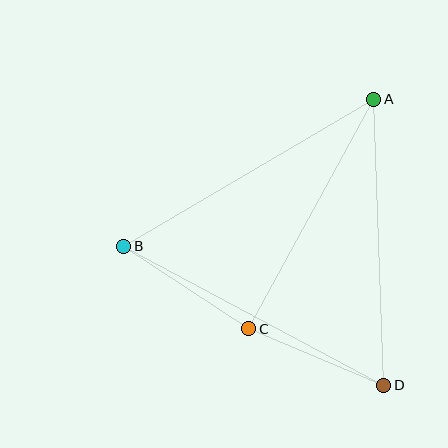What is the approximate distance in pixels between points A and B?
The distance between A and B is approximately 290 pixels.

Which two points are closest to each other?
Points C and D are closest to each other.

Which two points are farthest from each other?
Points B and D are farthest from each other.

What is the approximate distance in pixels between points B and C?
The distance between B and C is approximately 150 pixels.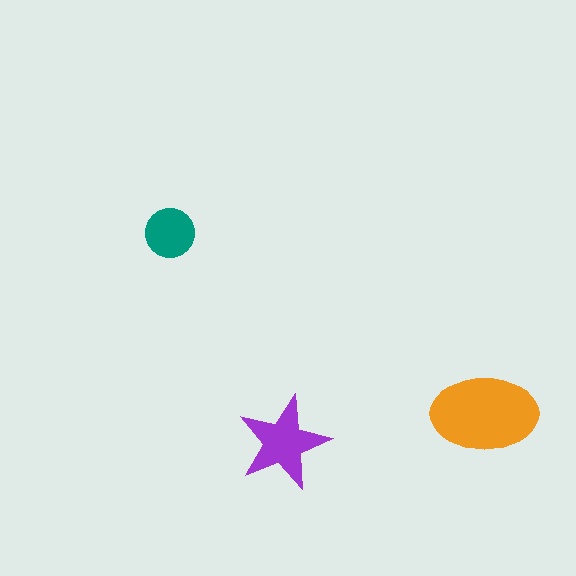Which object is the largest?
The orange ellipse.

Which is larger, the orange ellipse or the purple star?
The orange ellipse.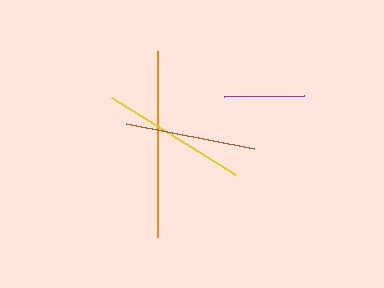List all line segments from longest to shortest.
From longest to shortest: orange, yellow, brown, purple.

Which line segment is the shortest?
The purple line is the shortest at approximately 80 pixels.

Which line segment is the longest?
The orange line is the longest at approximately 186 pixels.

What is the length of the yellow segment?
The yellow segment is approximately 145 pixels long.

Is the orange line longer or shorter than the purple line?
The orange line is longer than the purple line.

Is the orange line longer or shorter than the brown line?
The orange line is longer than the brown line.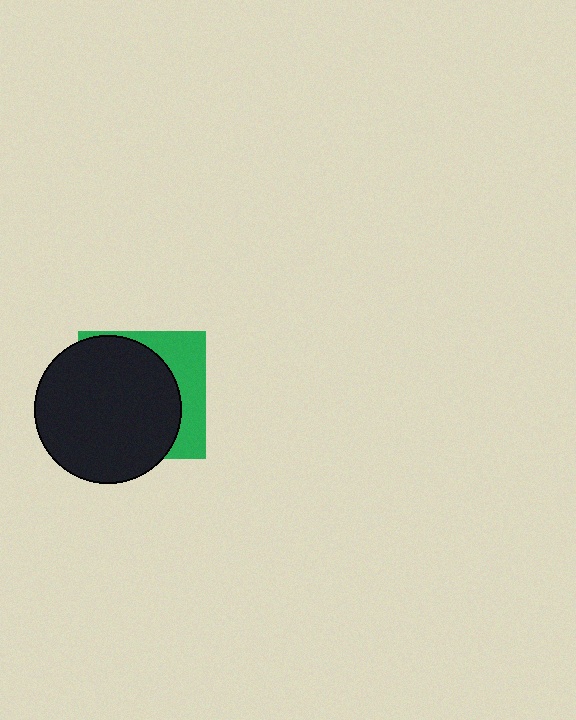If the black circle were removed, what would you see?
You would see the complete green square.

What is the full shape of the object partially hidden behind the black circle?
The partially hidden object is a green square.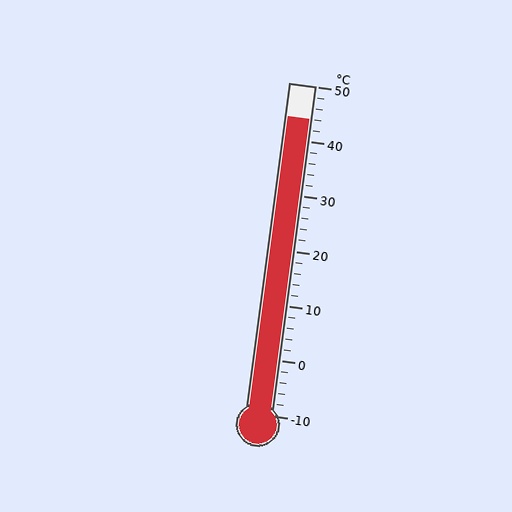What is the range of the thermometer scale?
The thermometer scale ranges from -10°C to 50°C.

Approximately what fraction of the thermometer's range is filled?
The thermometer is filled to approximately 90% of its range.